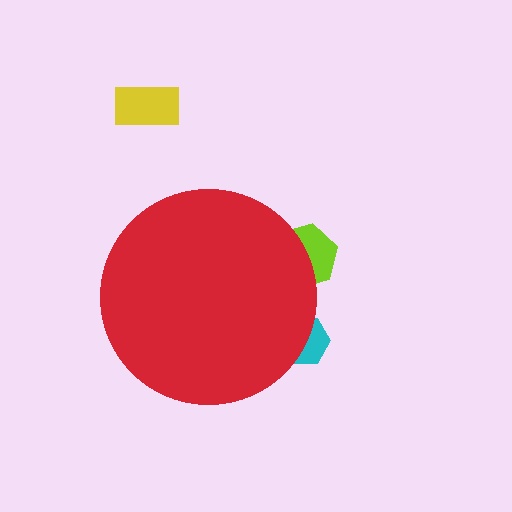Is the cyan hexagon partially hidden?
Yes, the cyan hexagon is partially hidden behind the red circle.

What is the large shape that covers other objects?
A red circle.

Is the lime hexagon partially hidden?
Yes, the lime hexagon is partially hidden behind the red circle.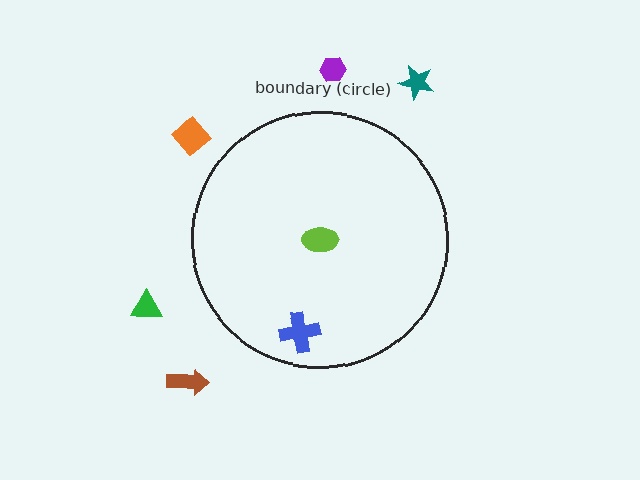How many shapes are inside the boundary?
2 inside, 5 outside.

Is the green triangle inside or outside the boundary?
Outside.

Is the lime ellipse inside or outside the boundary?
Inside.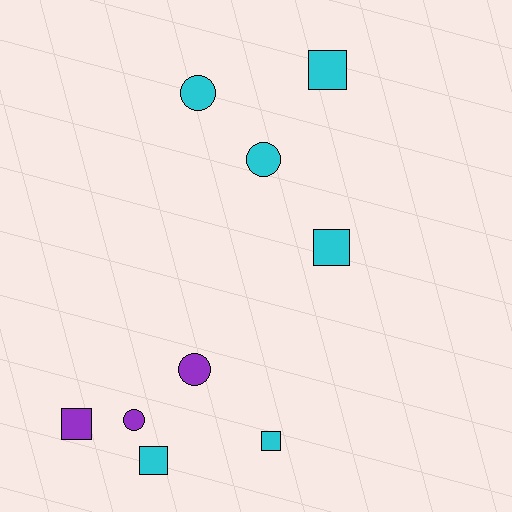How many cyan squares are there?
There are 4 cyan squares.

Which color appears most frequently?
Cyan, with 6 objects.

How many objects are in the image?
There are 9 objects.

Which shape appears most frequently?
Square, with 5 objects.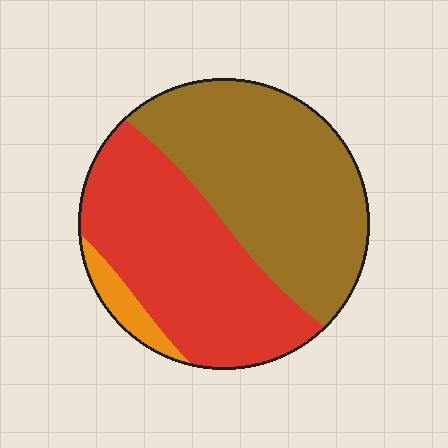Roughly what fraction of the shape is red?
Red covers around 45% of the shape.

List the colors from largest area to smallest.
From largest to smallest: brown, red, orange.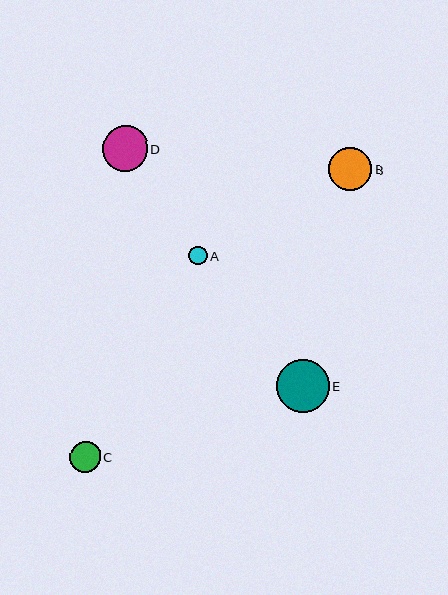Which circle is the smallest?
Circle A is the smallest with a size of approximately 19 pixels.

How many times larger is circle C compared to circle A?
Circle C is approximately 1.7 times the size of circle A.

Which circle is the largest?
Circle E is the largest with a size of approximately 53 pixels.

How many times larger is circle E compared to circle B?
Circle E is approximately 1.2 times the size of circle B.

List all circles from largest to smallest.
From largest to smallest: E, D, B, C, A.